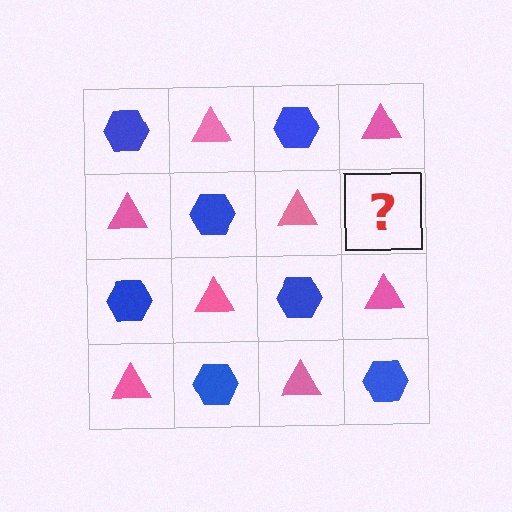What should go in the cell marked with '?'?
The missing cell should contain a blue hexagon.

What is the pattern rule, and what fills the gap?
The rule is that it alternates blue hexagon and pink triangle in a checkerboard pattern. The gap should be filled with a blue hexagon.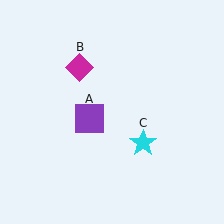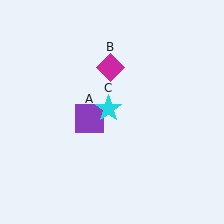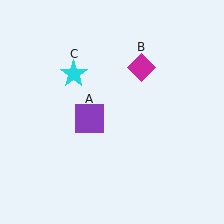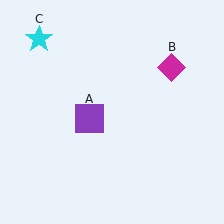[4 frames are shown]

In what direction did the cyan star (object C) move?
The cyan star (object C) moved up and to the left.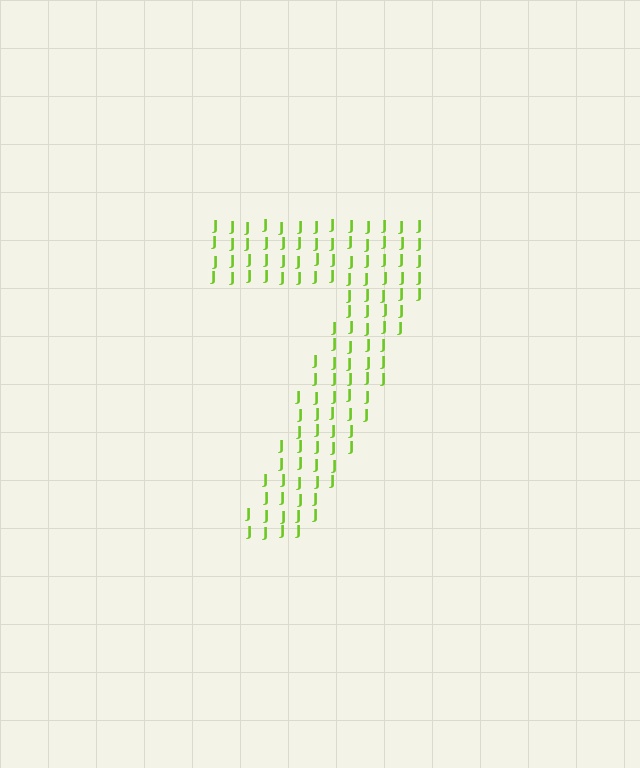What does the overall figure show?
The overall figure shows the digit 7.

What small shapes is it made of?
It is made of small letter J's.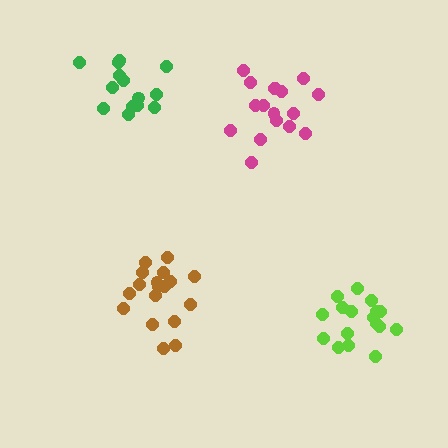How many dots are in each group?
Group 1: 18 dots, Group 2: 17 dots, Group 3: 17 dots, Group 4: 14 dots (66 total).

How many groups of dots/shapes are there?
There are 4 groups.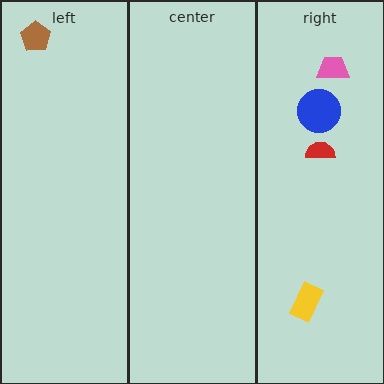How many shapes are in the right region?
4.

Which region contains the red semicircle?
The right region.